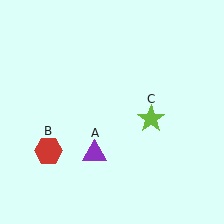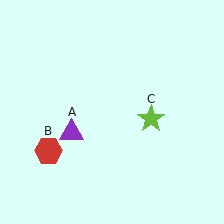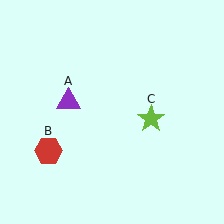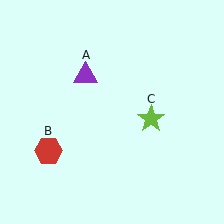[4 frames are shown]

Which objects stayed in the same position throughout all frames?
Red hexagon (object B) and lime star (object C) remained stationary.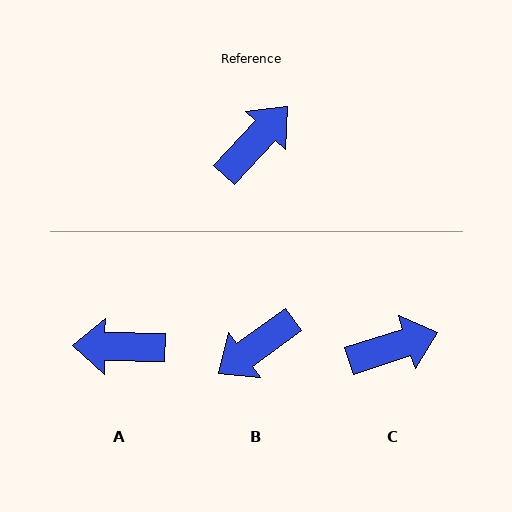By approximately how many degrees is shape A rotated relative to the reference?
Approximately 132 degrees counter-clockwise.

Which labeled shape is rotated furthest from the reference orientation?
B, about 169 degrees away.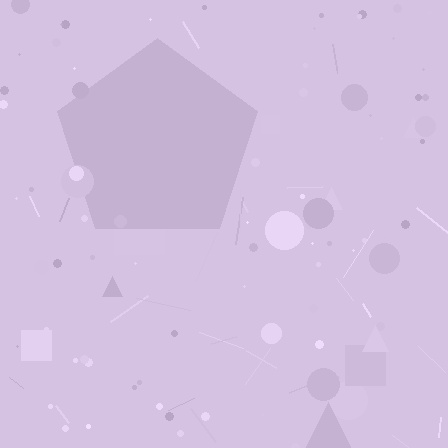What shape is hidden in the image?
A pentagon is hidden in the image.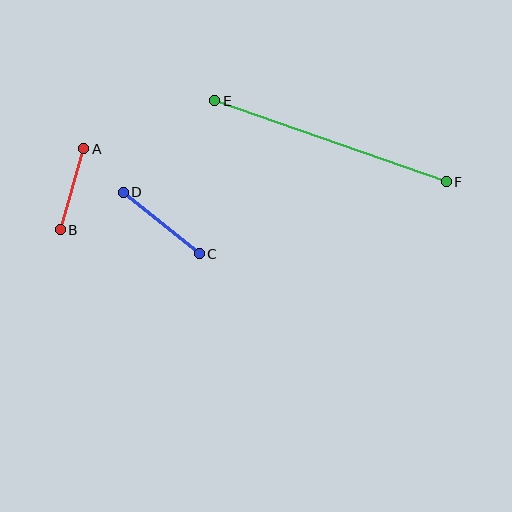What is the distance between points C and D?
The distance is approximately 98 pixels.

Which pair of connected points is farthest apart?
Points E and F are farthest apart.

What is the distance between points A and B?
The distance is approximately 84 pixels.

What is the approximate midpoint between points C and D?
The midpoint is at approximately (161, 223) pixels.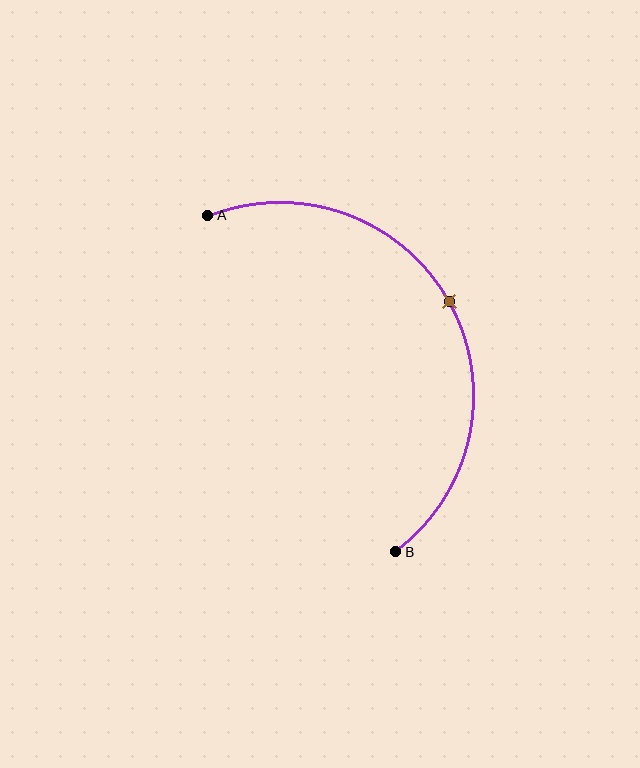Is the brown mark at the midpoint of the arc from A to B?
Yes. The brown mark lies on the arc at equal arc-length from both A and B — it is the arc midpoint.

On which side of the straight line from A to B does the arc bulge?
The arc bulges to the right of the straight line connecting A and B.